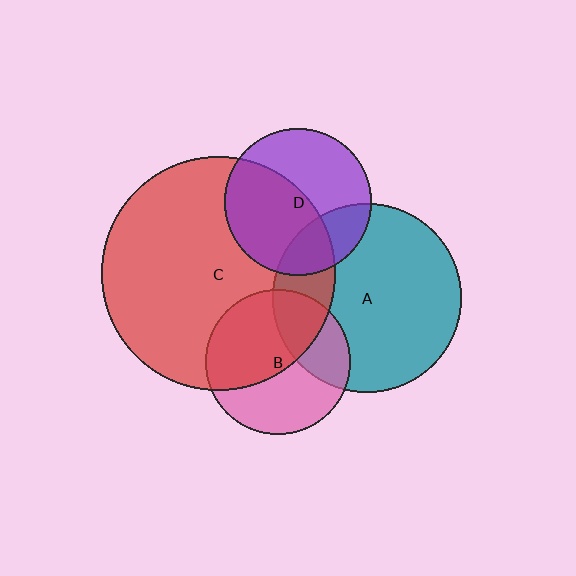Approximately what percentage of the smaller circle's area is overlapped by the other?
Approximately 50%.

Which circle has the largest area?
Circle C (red).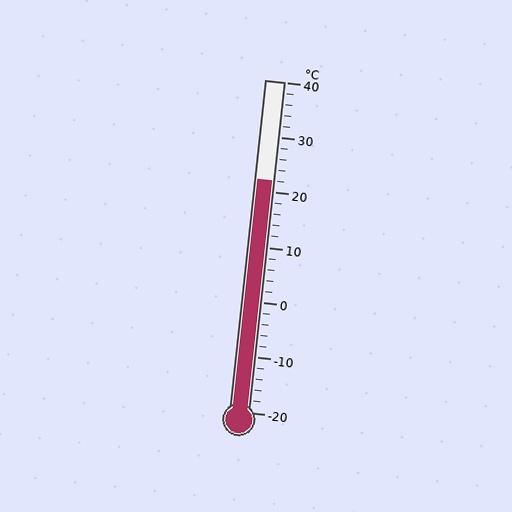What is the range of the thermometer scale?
The thermometer scale ranges from -20°C to 40°C.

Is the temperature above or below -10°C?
The temperature is above -10°C.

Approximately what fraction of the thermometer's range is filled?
The thermometer is filled to approximately 70% of its range.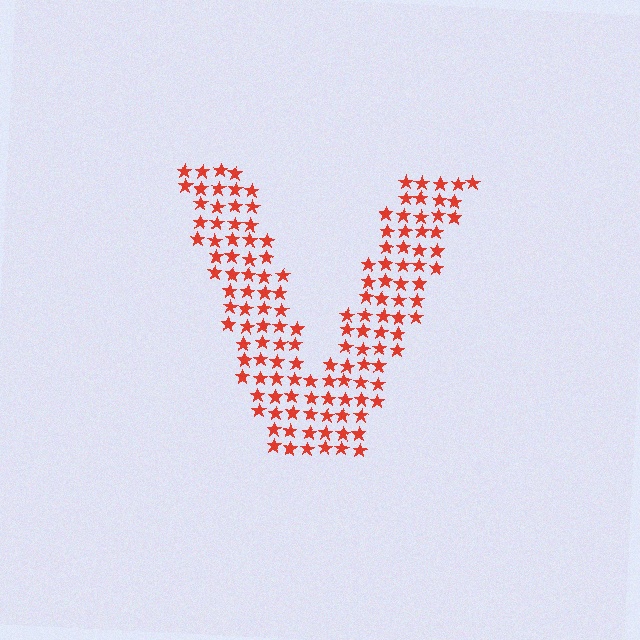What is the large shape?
The large shape is the letter V.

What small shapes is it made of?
It is made of small stars.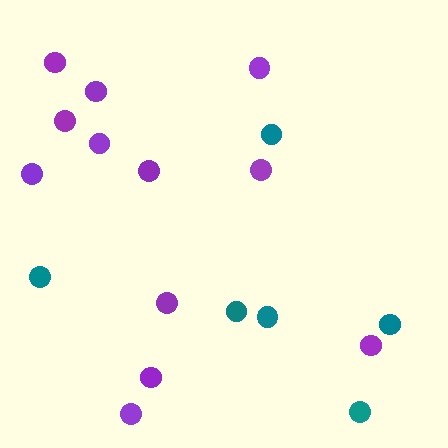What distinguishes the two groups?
There are 2 groups: one group of teal circles (6) and one group of purple circles (12).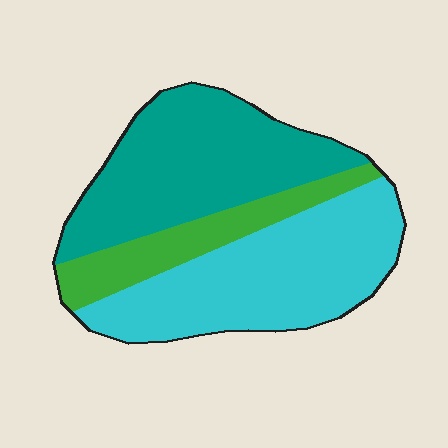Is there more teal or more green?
Teal.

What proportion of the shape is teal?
Teal covers around 40% of the shape.